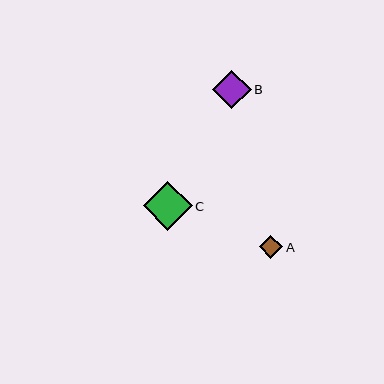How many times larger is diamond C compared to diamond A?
Diamond C is approximately 2.1 times the size of diamond A.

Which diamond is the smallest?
Diamond A is the smallest with a size of approximately 23 pixels.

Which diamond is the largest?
Diamond C is the largest with a size of approximately 49 pixels.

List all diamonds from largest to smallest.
From largest to smallest: C, B, A.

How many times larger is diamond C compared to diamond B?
Diamond C is approximately 1.3 times the size of diamond B.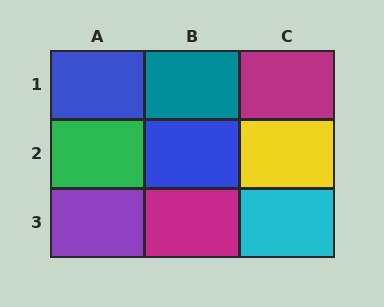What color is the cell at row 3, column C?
Cyan.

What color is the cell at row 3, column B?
Magenta.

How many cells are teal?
1 cell is teal.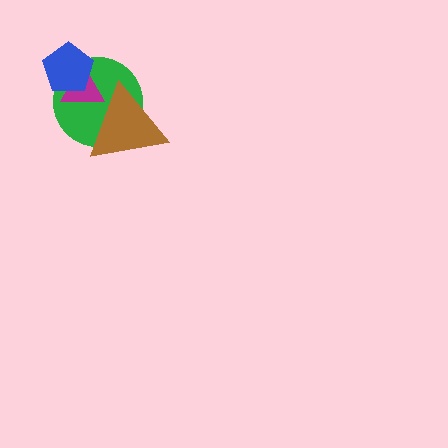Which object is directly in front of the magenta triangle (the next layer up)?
The brown triangle is directly in front of the magenta triangle.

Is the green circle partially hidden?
Yes, it is partially covered by another shape.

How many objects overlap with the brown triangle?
2 objects overlap with the brown triangle.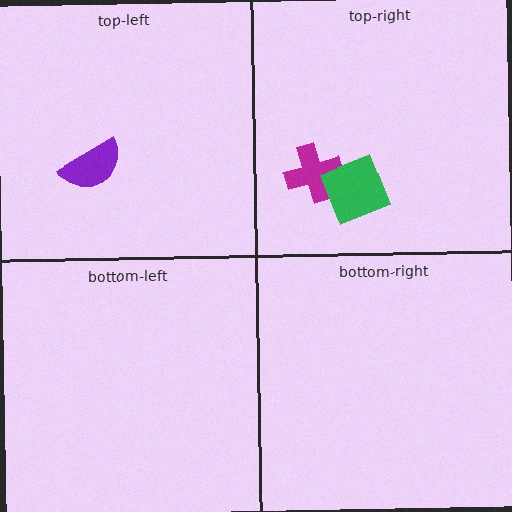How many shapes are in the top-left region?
1.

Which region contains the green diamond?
The top-right region.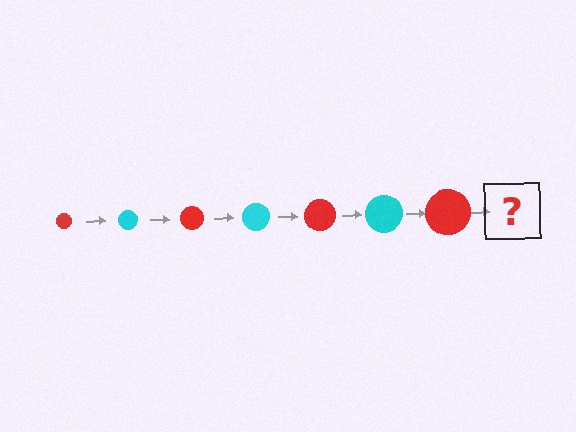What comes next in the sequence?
The next element should be a cyan circle, larger than the previous one.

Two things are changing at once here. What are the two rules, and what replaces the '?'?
The two rules are that the circle grows larger each step and the color cycles through red and cyan. The '?' should be a cyan circle, larger than the previous one.